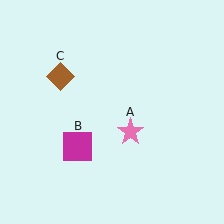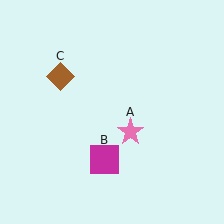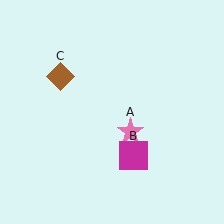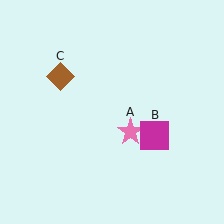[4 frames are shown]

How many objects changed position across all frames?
1 object changed position: magenta square (object B).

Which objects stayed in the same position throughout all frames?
Pink star (object A) and brown diamond (object C) remained stationary.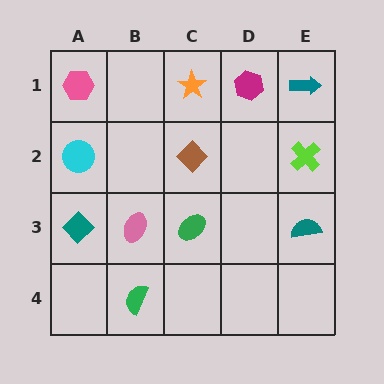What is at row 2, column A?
A cyan circle.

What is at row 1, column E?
A teal arrow.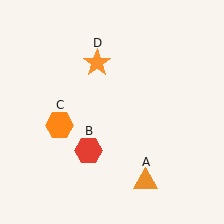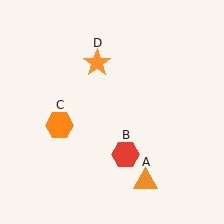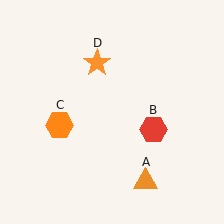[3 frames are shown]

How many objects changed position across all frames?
1 object changed position: red hexagon (object B).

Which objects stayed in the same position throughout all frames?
Orange triangle (object A) and orange hexagon (object C) and orange star (object D) remained stationary.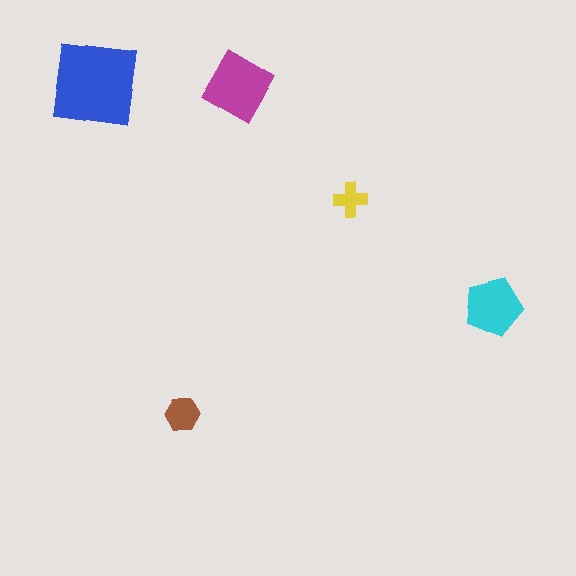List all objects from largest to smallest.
The blue square, the magenta diamond, the cyan pentagon, the brown hexagon, the yellow cross.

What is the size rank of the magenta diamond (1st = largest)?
2nd.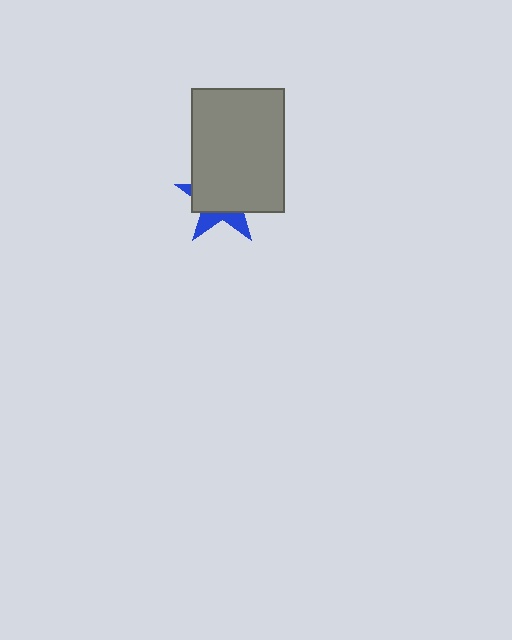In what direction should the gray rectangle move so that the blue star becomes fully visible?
The gray rectangle should move toward the upper-right. That is the shortest direction to clear the overlap and leave the blue star fully visible.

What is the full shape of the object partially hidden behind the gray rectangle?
The partially hidden object is a blue star.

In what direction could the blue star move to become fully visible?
The blue star could move toward the lower-left. That would shift it out from behind the gray rectangle entirely.